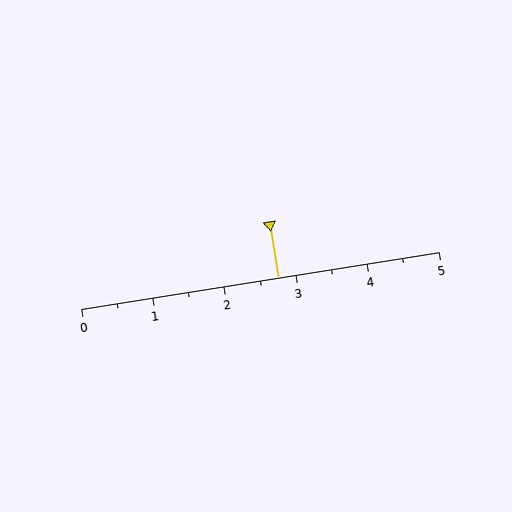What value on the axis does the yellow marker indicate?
The marker indicates approximately 2.8.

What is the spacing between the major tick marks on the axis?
The major ticks are spaced 1 apart.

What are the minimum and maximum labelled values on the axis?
The axis runs from 0 to 5.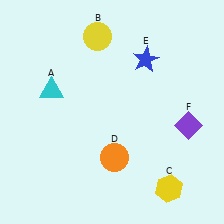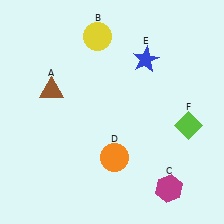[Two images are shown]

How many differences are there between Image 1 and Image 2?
There are 3 differences between the two images.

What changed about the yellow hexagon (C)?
In Image 1, C is yellow. In Image 2, it changed to magenta.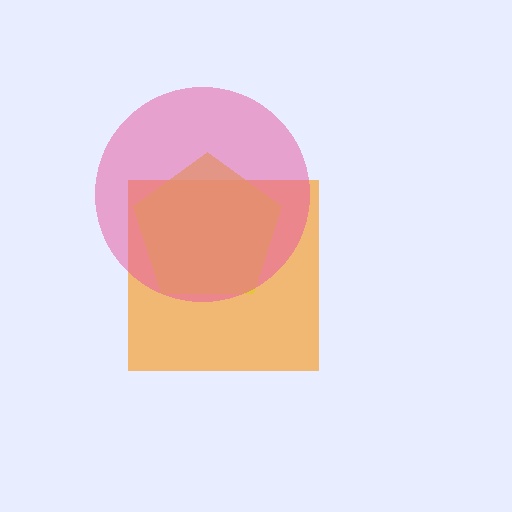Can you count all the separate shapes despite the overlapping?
Yes, there are 3 separate shapes.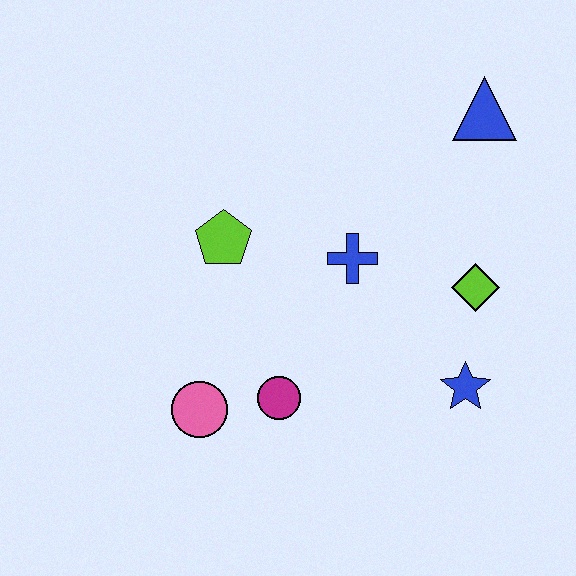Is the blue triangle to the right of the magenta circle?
Yes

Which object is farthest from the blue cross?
The pink circle is farthest from the blue cross.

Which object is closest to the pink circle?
The magenta circle is closest to the pink circle.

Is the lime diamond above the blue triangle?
No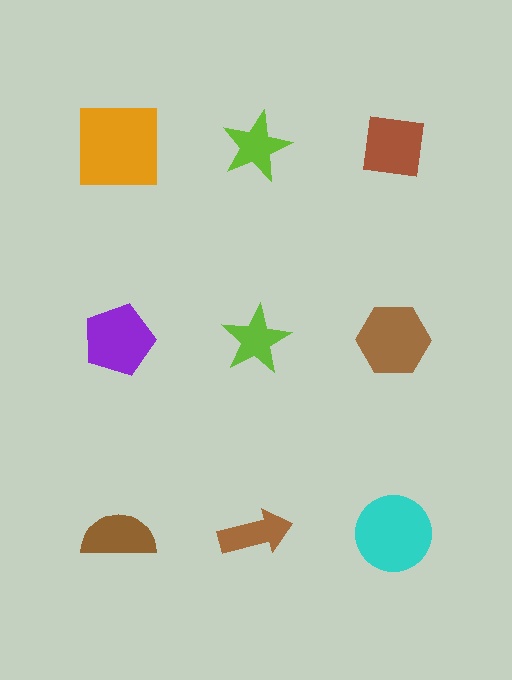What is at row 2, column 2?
A lime star.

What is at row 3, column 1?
A brown semicircle.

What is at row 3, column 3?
A cyan circle.